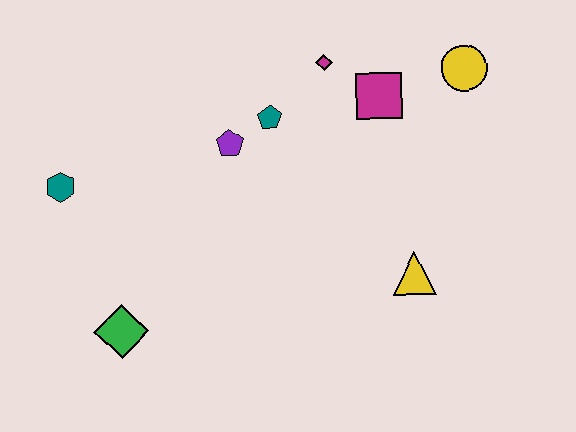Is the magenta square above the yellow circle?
No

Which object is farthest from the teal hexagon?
The yellow circle is farthest from the teal hexagon.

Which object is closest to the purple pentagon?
The teal pentagon is closest to the purple pentagon.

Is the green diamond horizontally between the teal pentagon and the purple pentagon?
No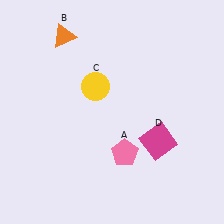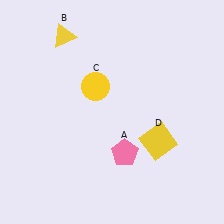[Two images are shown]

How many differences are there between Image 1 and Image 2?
There are 2 differences between the two images.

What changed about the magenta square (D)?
In Image 1, D is magenta. In Image 2, it changed to yellow.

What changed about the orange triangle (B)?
In Image 1, B is orange. In Image 2, it changed to yellow.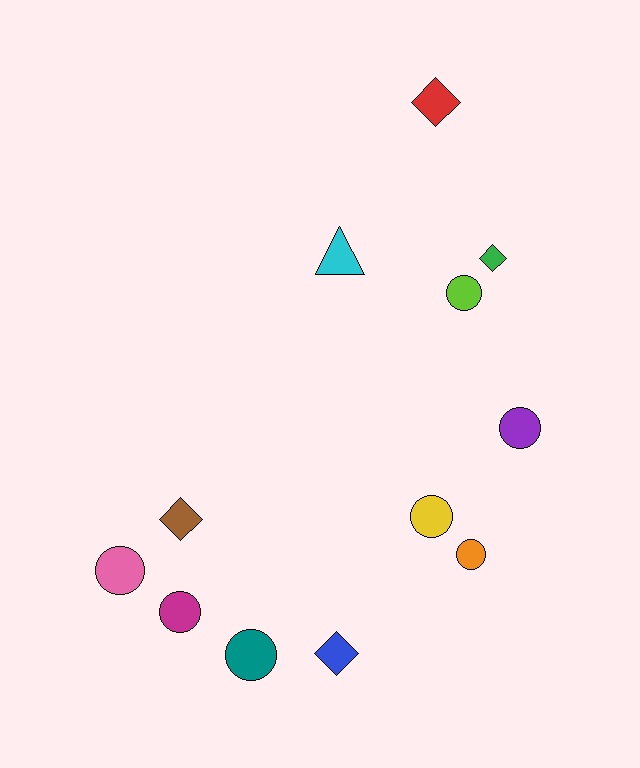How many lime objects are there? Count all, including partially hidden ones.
There is 1 lime object.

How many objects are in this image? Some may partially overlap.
There are 12 objects.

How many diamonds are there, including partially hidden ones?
There are 4 diamonds.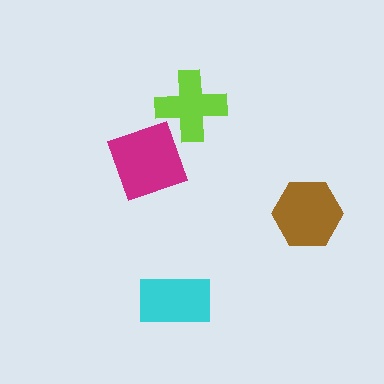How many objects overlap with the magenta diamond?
1 object overlaps with the magenta diamond.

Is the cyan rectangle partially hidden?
No, no other shape covers it.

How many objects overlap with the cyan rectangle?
0 objects overlap with the cyan rectangle.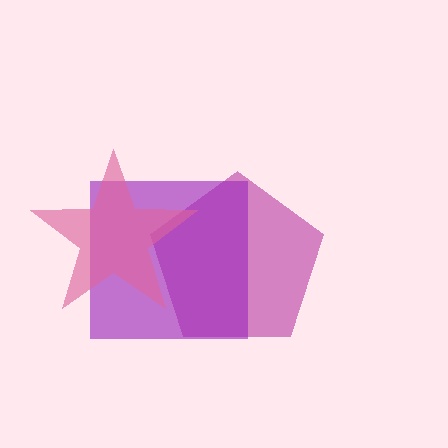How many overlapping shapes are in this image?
There are 3 overlapping shapes in the image.